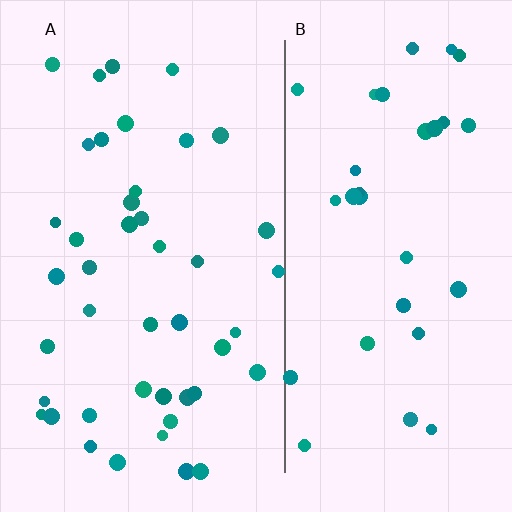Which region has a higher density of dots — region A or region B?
A (the left).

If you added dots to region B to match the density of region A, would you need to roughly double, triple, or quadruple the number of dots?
Approximately double.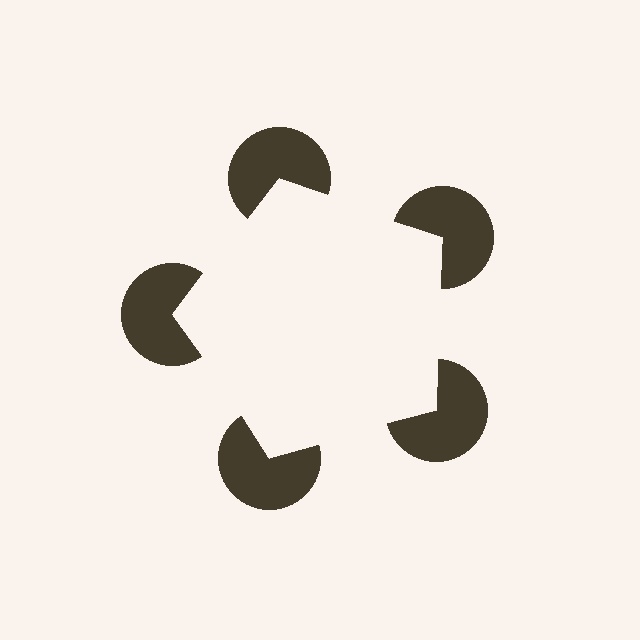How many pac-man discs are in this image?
There are 5 — one at each vertex of the illusory pentagon.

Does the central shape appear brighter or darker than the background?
It typically appears slightly brighter than the background, even though no actual brightness change is drawn.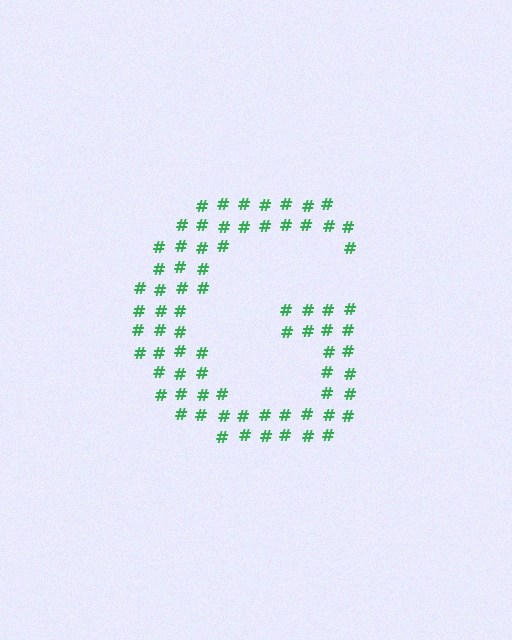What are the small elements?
The small elements are hash symbols.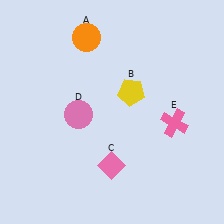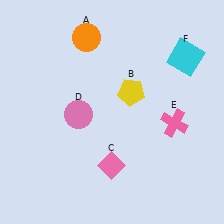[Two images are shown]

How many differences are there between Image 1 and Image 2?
There is 1 difference between the two images.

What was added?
A cyan square (F) was added in Image 2.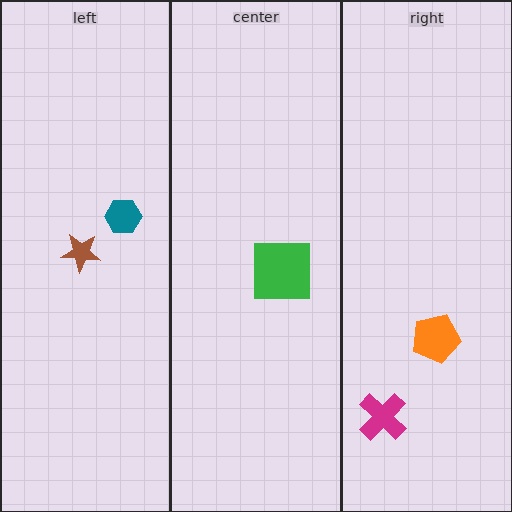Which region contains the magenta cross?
The right region.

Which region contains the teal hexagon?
The left region.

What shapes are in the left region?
The brown star, the teal hexagon.